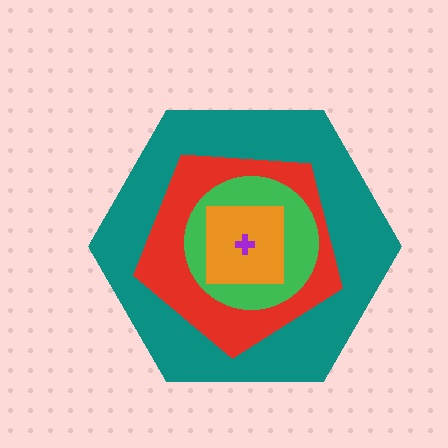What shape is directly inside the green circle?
The orange square.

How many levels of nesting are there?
5.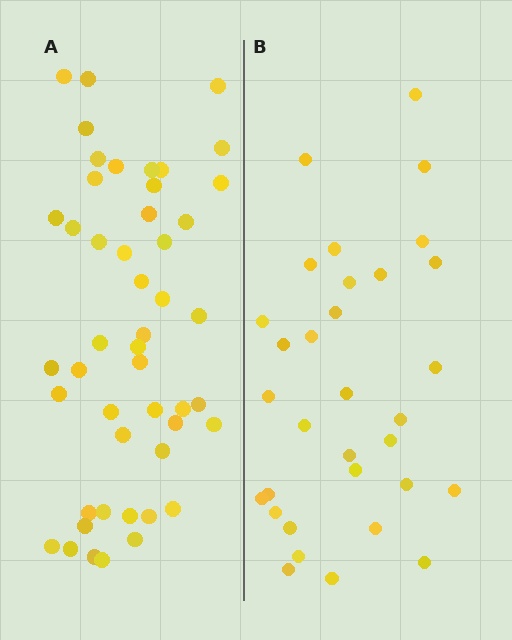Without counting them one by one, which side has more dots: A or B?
Region A (the left region) has more dots.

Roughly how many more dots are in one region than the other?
Region A has approximately 15 more dots than region B.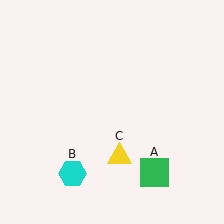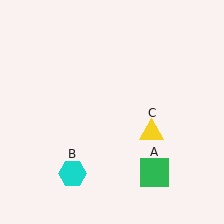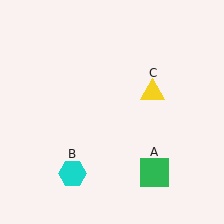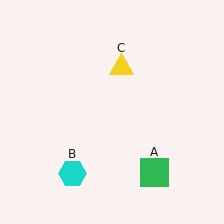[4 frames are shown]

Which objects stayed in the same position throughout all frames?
Green square (object A) and cyan hexagon (object B) remained stationary.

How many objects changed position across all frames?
1 object changed position: yellow triangle (object C).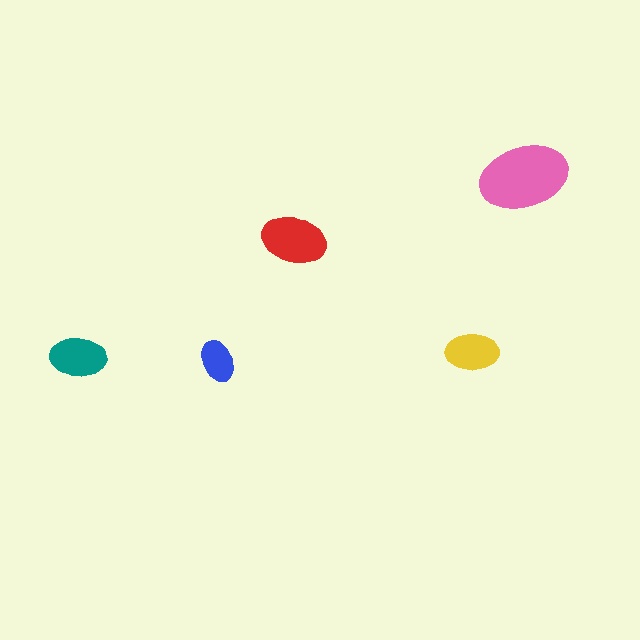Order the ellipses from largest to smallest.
the pink one, the red one, the teal one, the yellow one, the blue one.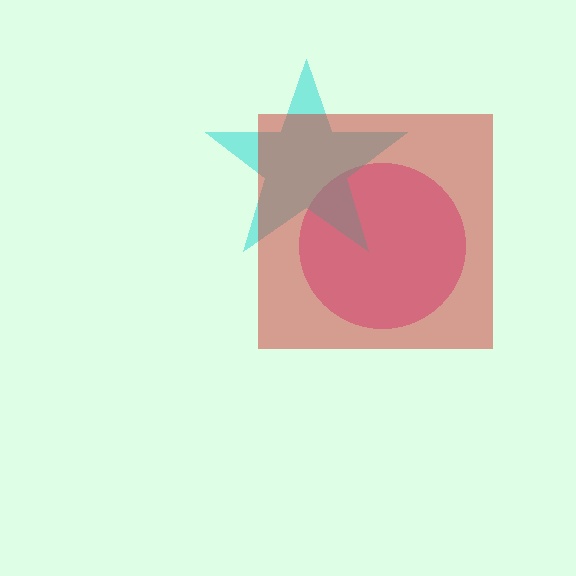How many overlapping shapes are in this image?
There are 3 overlapping shapes in the image.